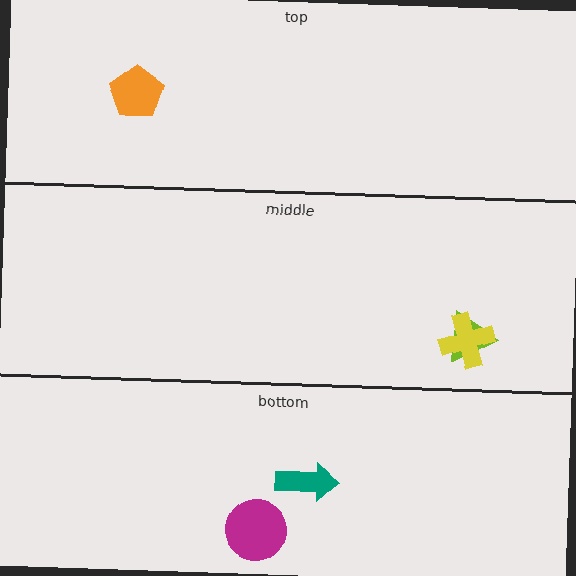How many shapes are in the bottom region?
2.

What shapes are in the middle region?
The lime triangle, the yellow cross.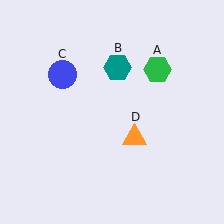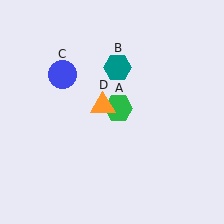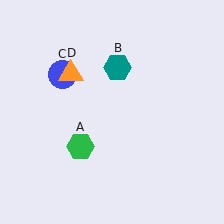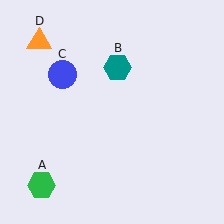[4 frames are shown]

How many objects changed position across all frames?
2 objects changed position: green hexagon (object A), orange triangle (object D).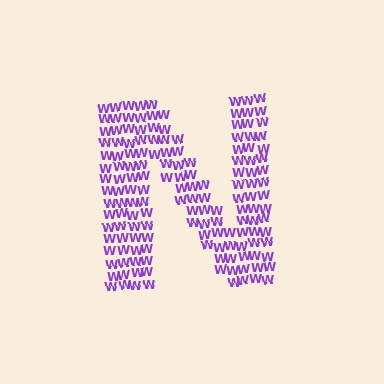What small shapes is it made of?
It is made of small letter W's.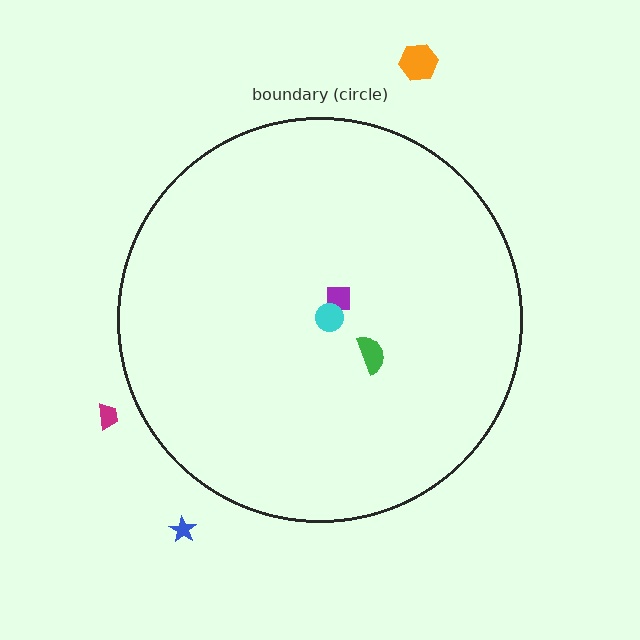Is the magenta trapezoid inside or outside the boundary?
Outside.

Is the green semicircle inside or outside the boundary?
Inside.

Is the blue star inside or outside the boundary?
Outside.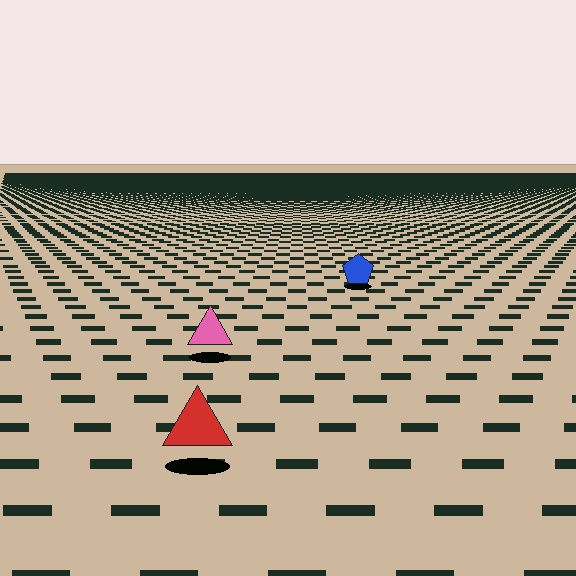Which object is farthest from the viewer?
The blue pentagon is farthest from the viewer. It appears smaller and the ground texture around it is denser.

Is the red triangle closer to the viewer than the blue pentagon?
Yes. The red triangle is closer — you can tell from the texture gradient: the ground texture is coarser near it.